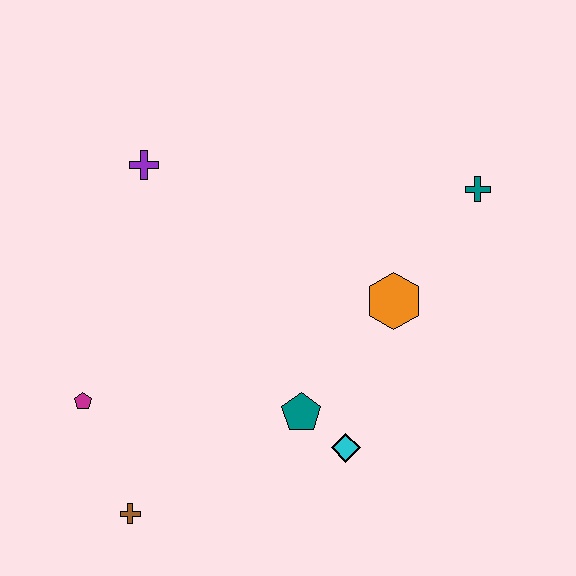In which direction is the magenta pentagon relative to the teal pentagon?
The magenta pentagon is to the left of the teal pentagon.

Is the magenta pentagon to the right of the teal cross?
No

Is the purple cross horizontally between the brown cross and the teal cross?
Yes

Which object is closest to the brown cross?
The magenta pentagon is closest to the brown cross.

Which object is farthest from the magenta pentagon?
The teal cross is farthest from the magenta pentagon.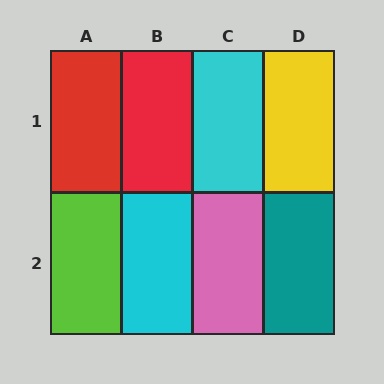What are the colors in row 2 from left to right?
Lime, cyan, pink, teal.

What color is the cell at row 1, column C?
Cyan.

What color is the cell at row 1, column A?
Red.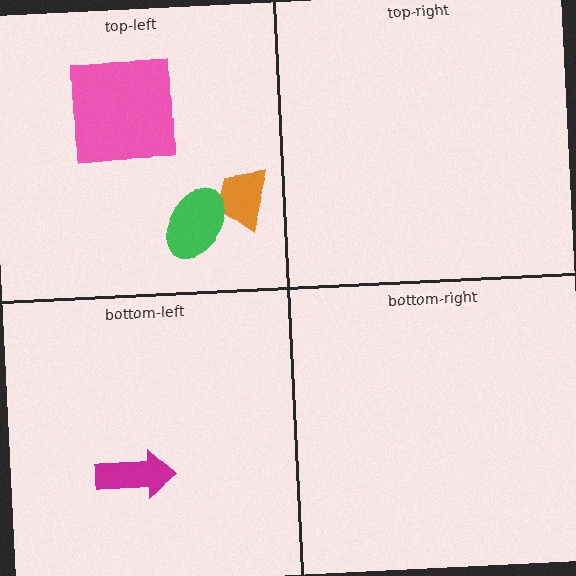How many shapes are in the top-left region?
3.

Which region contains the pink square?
The top-left region.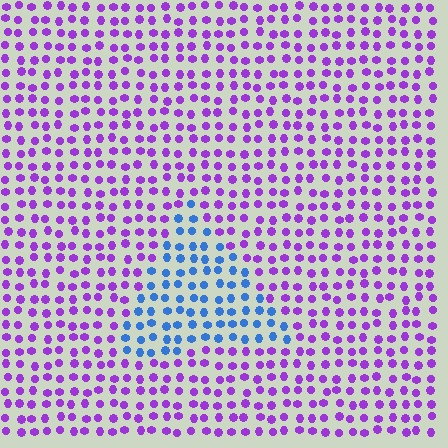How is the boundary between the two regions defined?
The boundary is defined purely by a slight shift in hue (about 63 degrees). Spacing, size, and orientation are identical on both sides.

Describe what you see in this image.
The image is filled with small purple elements in a uniform arrangement. A triangle-shaped region is visible where the elements are tinted to a slightly different hue, forming a subtle color boundary.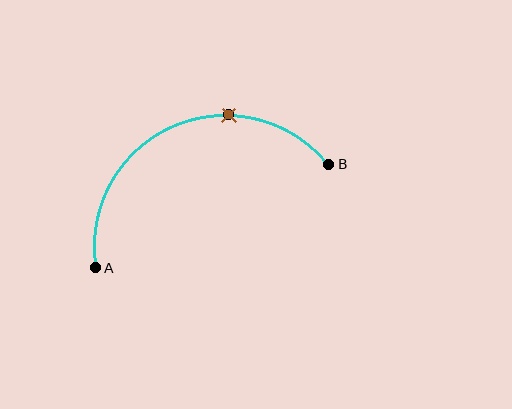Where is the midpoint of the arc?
The arc midpoint is the point on the curve farthest from the straight line joining A and B. It sits above that line.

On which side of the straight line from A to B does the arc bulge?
The arc bulges above the straight line connecting A and B.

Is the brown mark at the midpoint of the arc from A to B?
No. The brown mark lies on the arc but is closer to endpoint B. The arc midpoint would be at the point on the curve equidistant along the arc from both A and B.